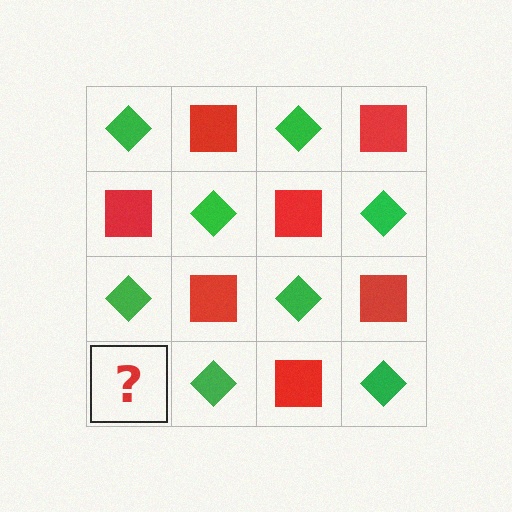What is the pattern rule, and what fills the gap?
The rule is that it alternates green diamond and red square in a checkerboard pattern. The gap should be filled with a red square.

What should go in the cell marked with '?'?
The missing cell should contain a red square.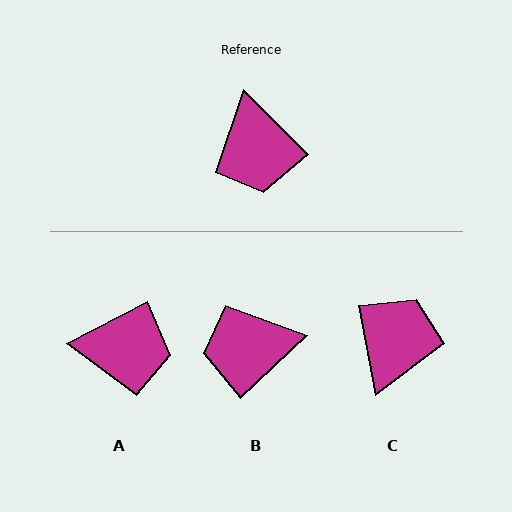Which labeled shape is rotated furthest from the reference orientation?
C, about 146 degrees away.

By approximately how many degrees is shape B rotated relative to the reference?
Approximately 91 degrees clockwise.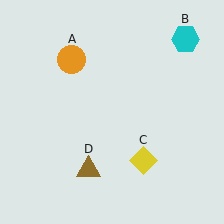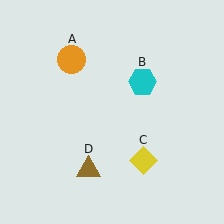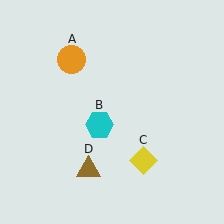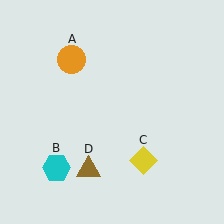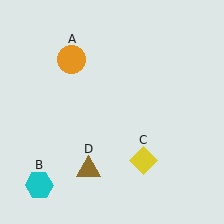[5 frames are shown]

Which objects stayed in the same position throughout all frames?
Orange circle (object A) and yellow diamond (object C) and brown triangle (object D) remained stationary.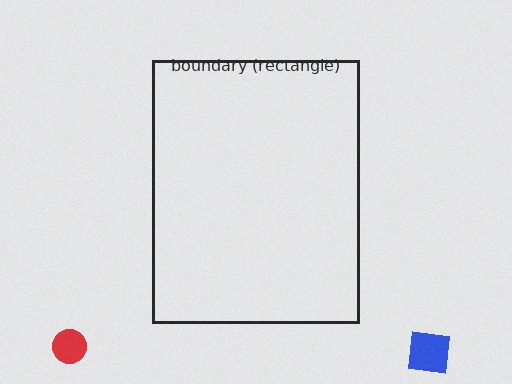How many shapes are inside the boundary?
0 inside, 2 outside.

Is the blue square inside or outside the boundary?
Outside.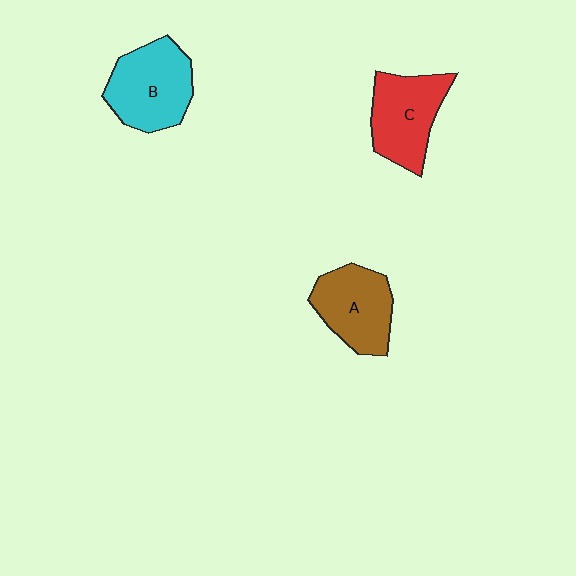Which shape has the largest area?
Shape B (cyan).